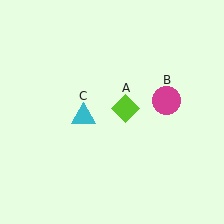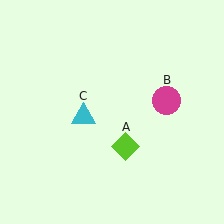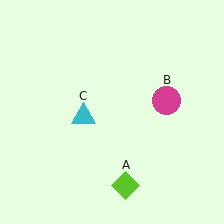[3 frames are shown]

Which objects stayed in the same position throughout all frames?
Magenta circle (object B) and cyan triangle (object C) remained stationary.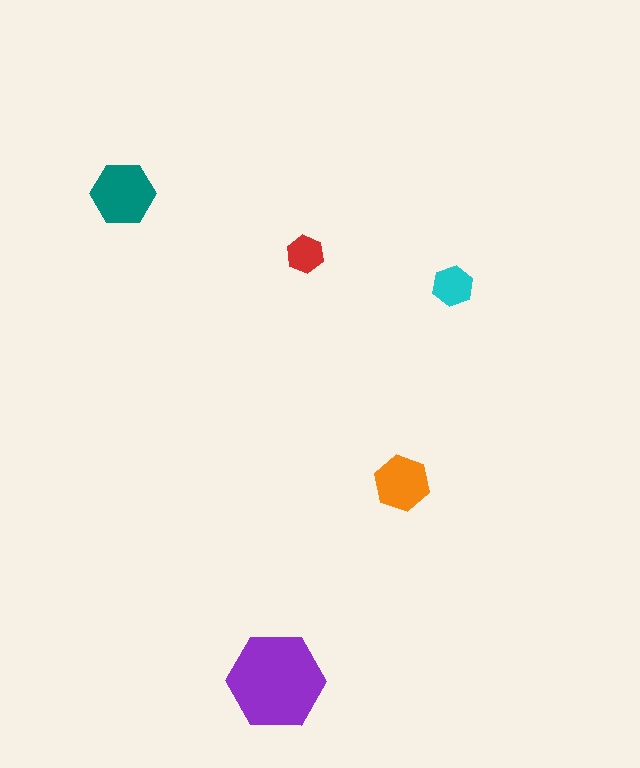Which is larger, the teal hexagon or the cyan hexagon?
The teal one.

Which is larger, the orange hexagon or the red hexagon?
The orange one.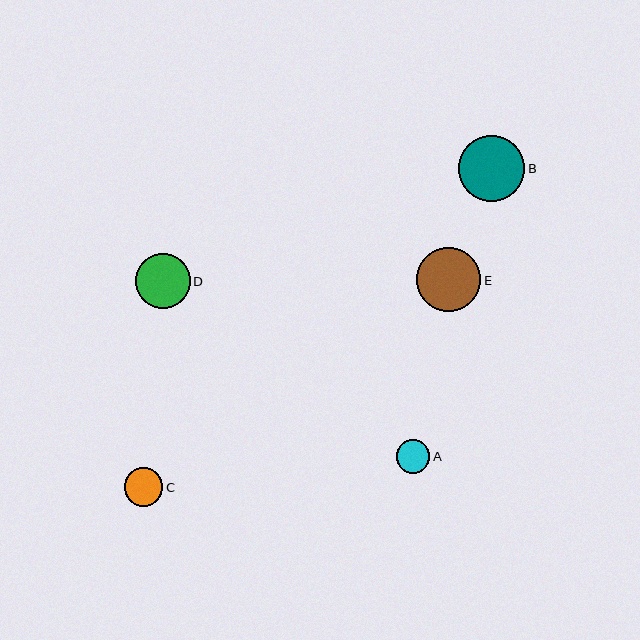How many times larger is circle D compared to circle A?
Circle D is approximately 1.7 times the size of circle A.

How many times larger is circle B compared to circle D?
Circle B is approximately 1.2 times the size of circle D.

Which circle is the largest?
Circle B is the largest with a size of approximately 66 pixels.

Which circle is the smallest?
Circle A is the smallest with a size of approximately 33 pixels.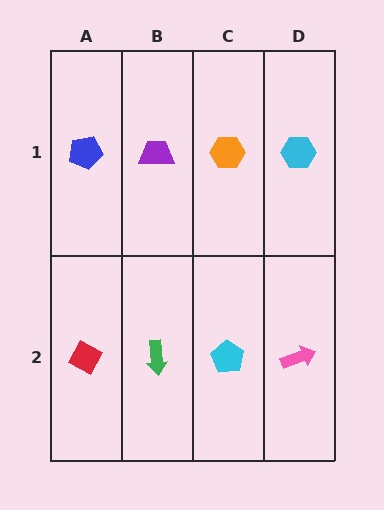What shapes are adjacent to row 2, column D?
A cyan hexagon (row 1, column D), a cyan pentagon (row 2, column C).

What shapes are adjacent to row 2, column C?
An orange hexagon (row 1, column C), a green arrow (row 2, column B), a pink arrow (row 2, column D).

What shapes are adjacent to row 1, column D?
A pink arrow (row 2, column D), an orange hexagon (row 1, column C).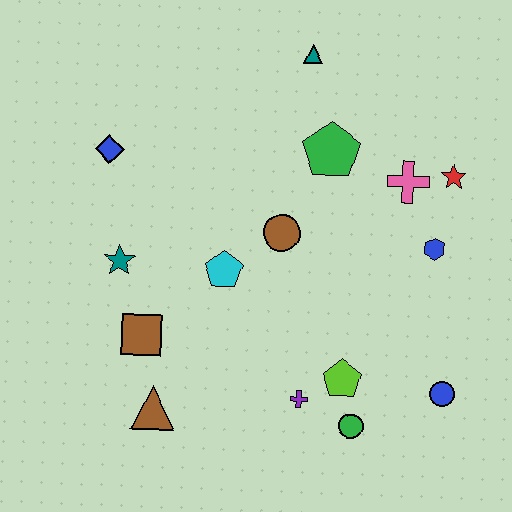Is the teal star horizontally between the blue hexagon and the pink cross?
No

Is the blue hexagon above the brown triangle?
Yes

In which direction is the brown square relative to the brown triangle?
The brown square is above the brown triangle.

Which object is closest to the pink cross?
The red star is closest to the pink cross.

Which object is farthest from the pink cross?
The brown triangle is farthest from the pink cross.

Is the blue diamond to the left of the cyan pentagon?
Yes